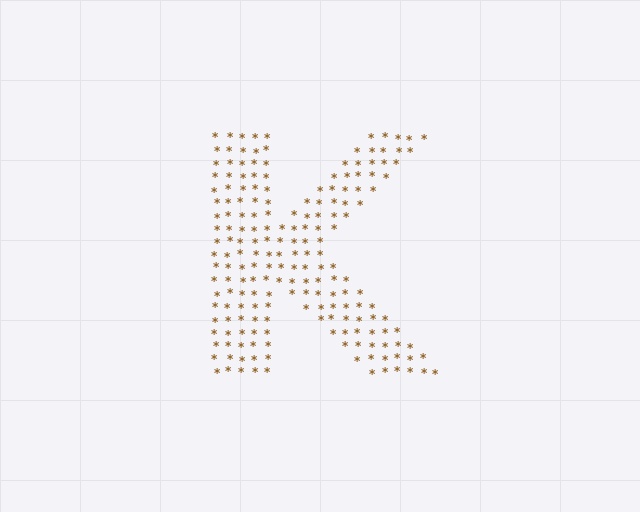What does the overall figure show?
The overall figure shows the letter K.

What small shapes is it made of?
It is made of small asterisks.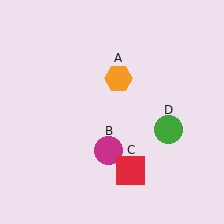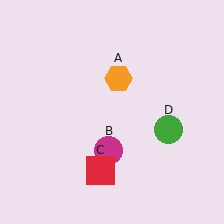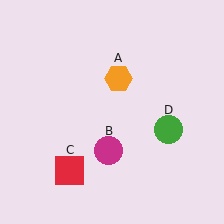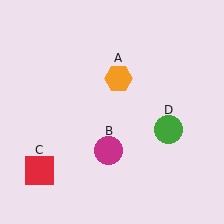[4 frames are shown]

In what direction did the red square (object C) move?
The red square (object C) moved left.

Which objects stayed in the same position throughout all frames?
Orange hexagon (object A) and magenta circle (object B) and green circle (object D) remained stationary.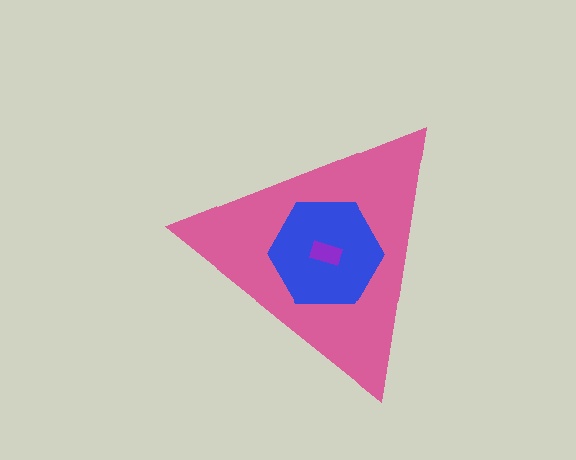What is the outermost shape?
The pink triangle.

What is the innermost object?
The purple rectangle.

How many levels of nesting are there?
3.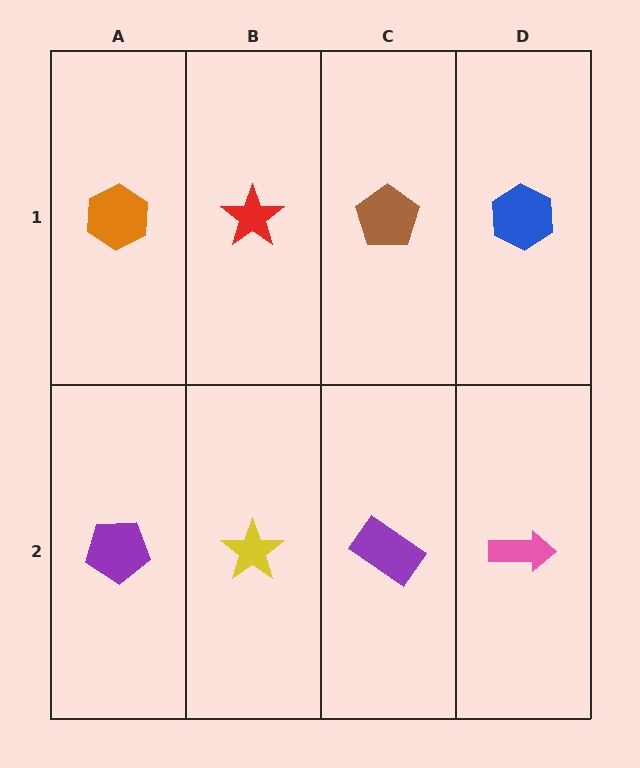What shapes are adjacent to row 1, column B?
A yellow star (row 2, column B), an orange hexagon (row 1, column A), a brown pentagon (row 1, column C).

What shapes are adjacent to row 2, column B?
A red star (row 1, column B), a purple pentagon (row 2, column A), a purple rectangle (row 2, column C).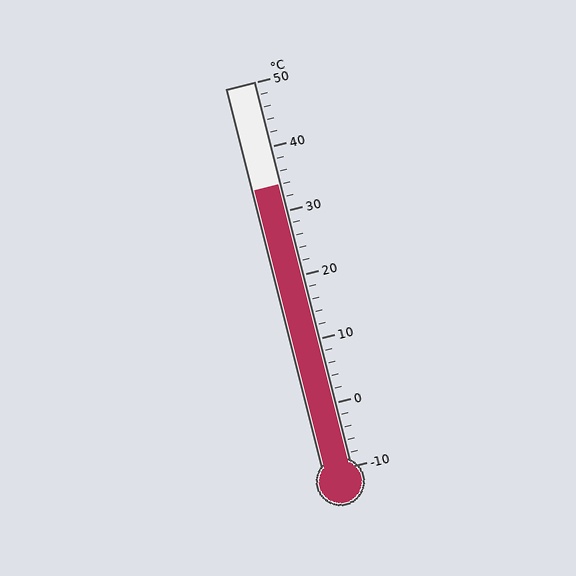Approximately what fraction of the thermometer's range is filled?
The thermometer is filled to approximately 75% of its range.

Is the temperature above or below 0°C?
The temperature is above 0°C.